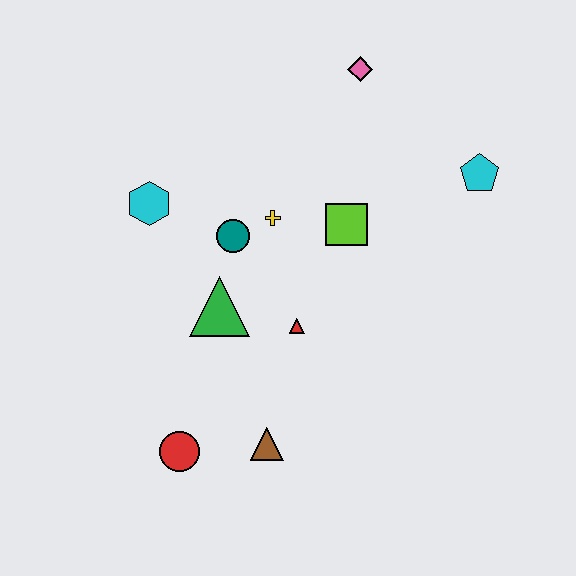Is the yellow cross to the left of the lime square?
Yes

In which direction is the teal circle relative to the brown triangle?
The teal circle is above the brown triangle.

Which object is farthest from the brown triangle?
The pink diamond is farthest from the brown triangle.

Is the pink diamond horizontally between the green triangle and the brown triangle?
No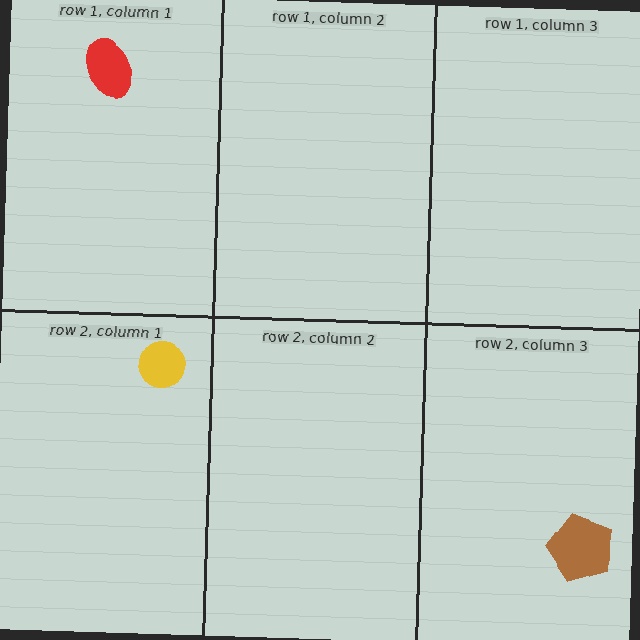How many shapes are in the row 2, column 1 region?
1.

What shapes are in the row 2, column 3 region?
The brown pentagon.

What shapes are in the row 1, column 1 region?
The red ellipse.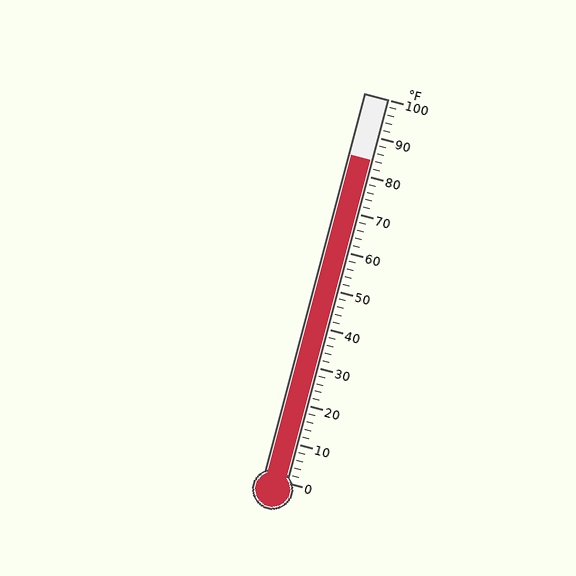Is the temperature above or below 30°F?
The temperature is above 30°F.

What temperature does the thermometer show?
The thermometer shows approximately 84°F.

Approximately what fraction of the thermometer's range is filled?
The thermometer is filled to approximately 85% of its range.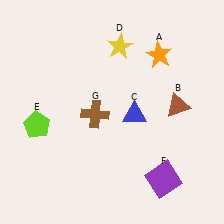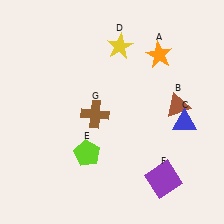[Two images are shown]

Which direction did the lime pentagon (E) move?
The lime pentagon (E) moved right.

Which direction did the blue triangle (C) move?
The blue triangle (C) moved right.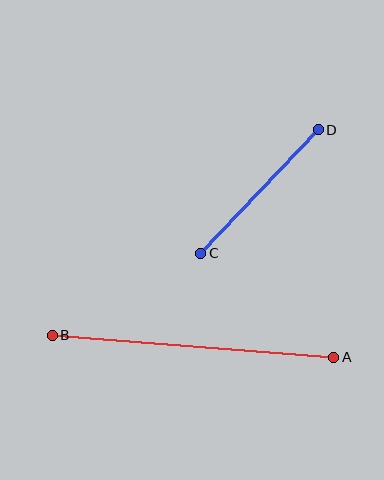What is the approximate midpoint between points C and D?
The midpoint is at approximately (259, 192) pixels.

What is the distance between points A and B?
The distance is approximately 282 pixels.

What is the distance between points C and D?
The distance is approximately 171 pixels.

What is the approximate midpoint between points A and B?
The midpoint is at approximately (193, 346) pixels.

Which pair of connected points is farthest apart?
Points A and B are farthest apart.